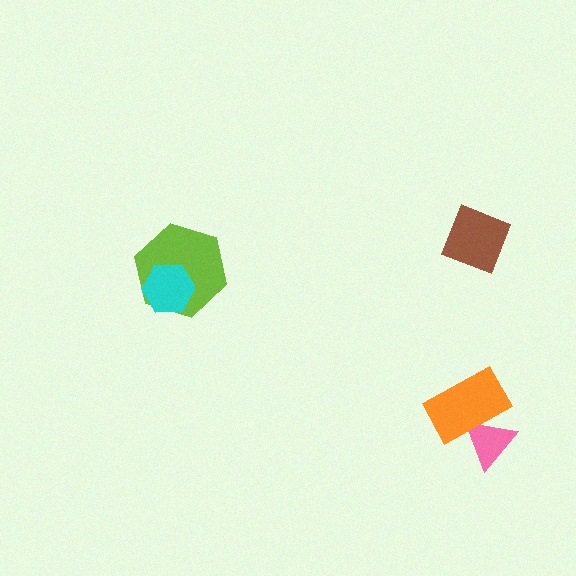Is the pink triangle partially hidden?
Yes, it is partially covered by another shape.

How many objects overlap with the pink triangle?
1 object overlaps with the pink triangle.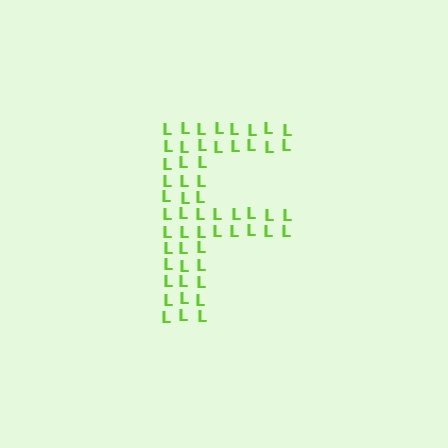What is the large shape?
The large shape is the letter F.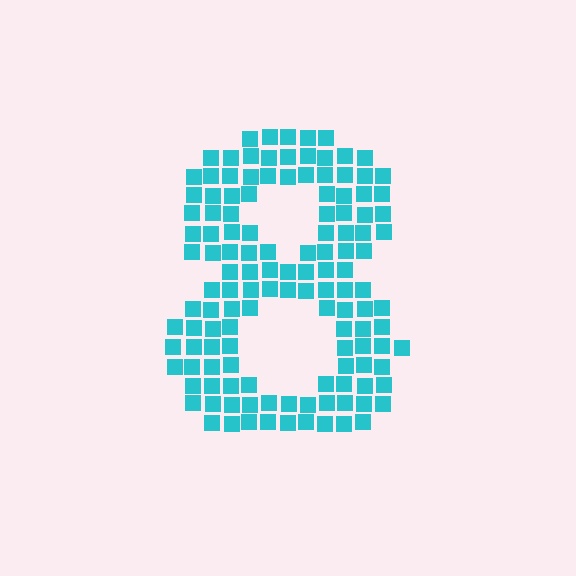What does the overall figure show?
The overall figure shows the digit 8.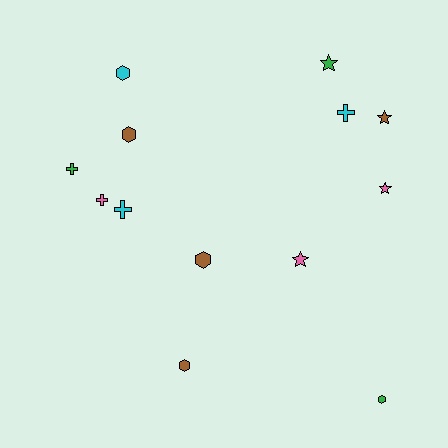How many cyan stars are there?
There are no cyan stars.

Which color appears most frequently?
Brown, with 4 objects.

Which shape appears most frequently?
Hexagon, with 5 objects.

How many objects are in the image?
There are 13 objects.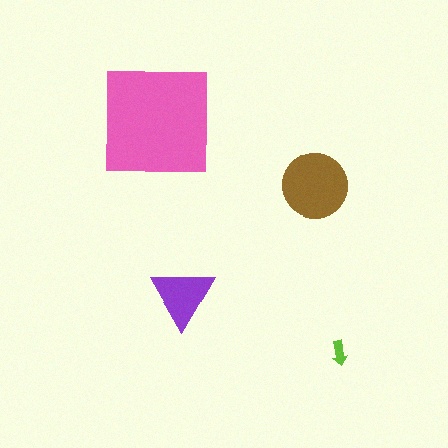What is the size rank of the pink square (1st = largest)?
1st.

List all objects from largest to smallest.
The pink square, the brown circle, the purple triangle, the lime arrow.